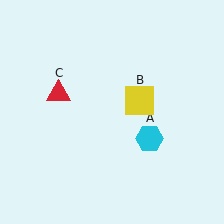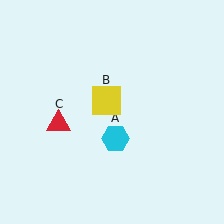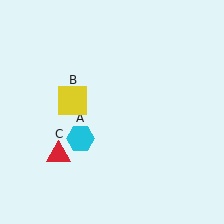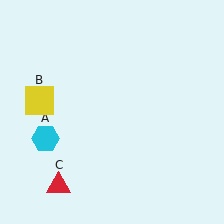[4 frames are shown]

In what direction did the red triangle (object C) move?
The red triangle (object C) moved down.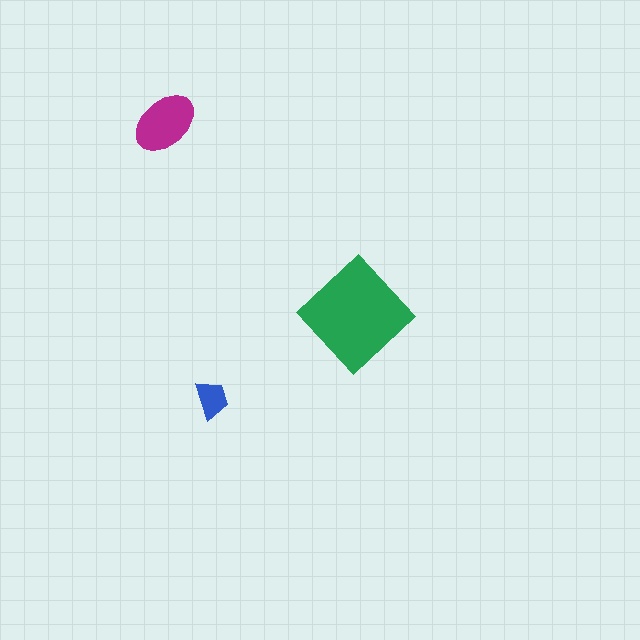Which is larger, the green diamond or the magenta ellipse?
The green diamond.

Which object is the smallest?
The blue trapezoid.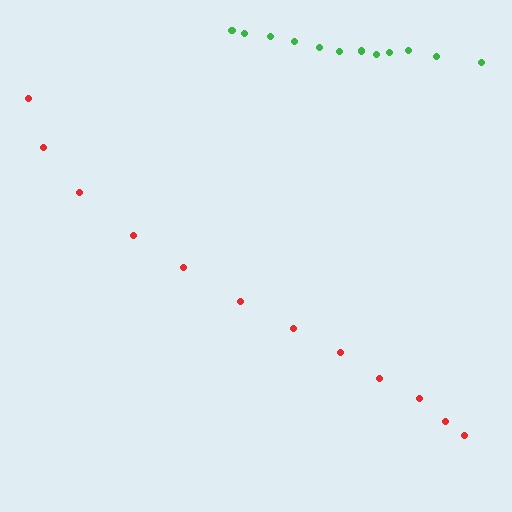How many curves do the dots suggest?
There are 2 distinct paths.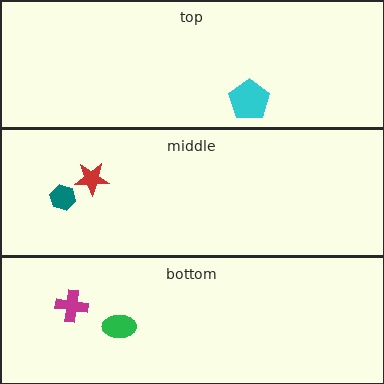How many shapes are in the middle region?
2.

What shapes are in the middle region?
The red star, the teal hexagon.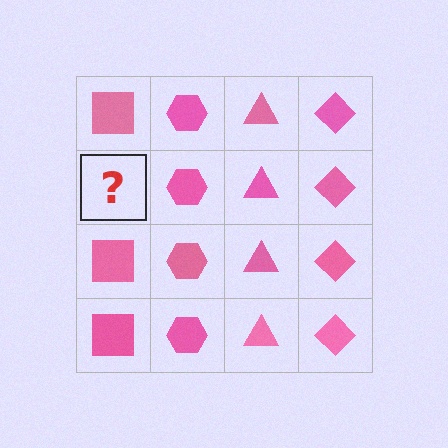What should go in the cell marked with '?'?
The missing cell should contain a pink square.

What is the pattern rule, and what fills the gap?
The rule is that each column has a consistent shape. The gap should be filled with a pink square.